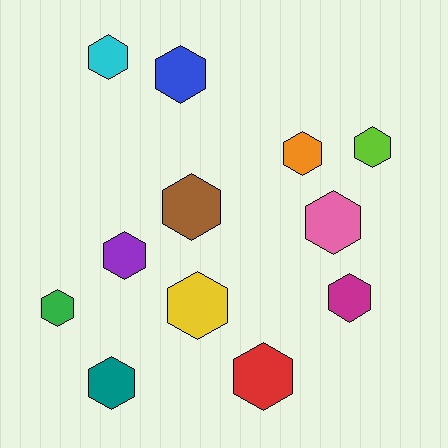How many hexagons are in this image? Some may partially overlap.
There are 12 hexagons.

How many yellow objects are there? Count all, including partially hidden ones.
There is 1 yellow object.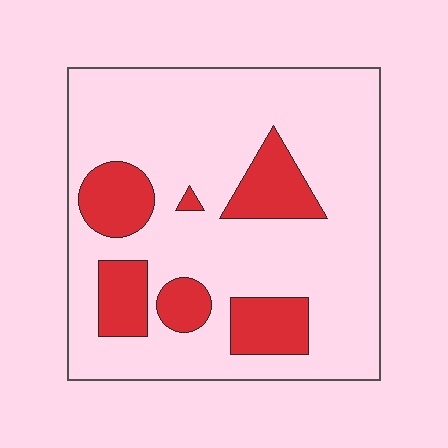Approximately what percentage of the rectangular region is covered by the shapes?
Approximately 20%.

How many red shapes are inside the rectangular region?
6.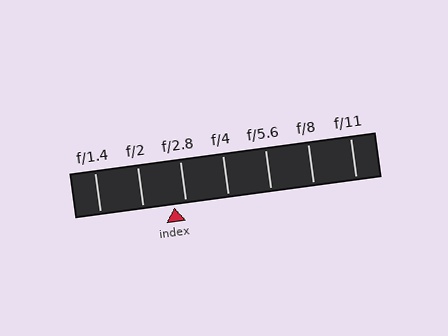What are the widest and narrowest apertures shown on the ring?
The widest aperture shown is f/1.4 and the narrowest is f/11.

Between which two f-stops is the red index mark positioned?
The index mark is between f/2 and f/2.8.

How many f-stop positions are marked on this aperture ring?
There are 7 f-stop positions marked.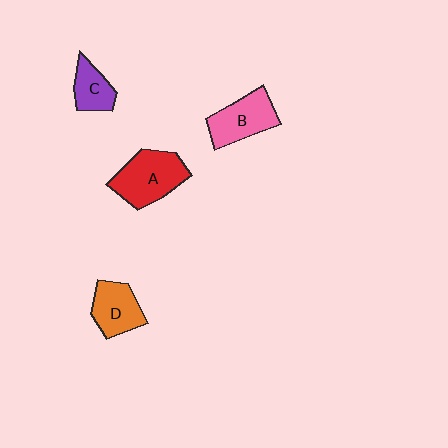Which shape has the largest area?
Shape A (red).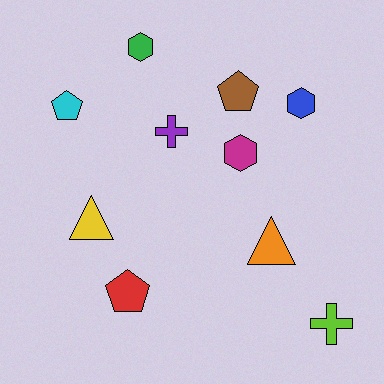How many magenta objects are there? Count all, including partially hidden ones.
There is 1 magenta object.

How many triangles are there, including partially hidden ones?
There are 2 triangles.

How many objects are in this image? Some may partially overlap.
There are 10 objects.